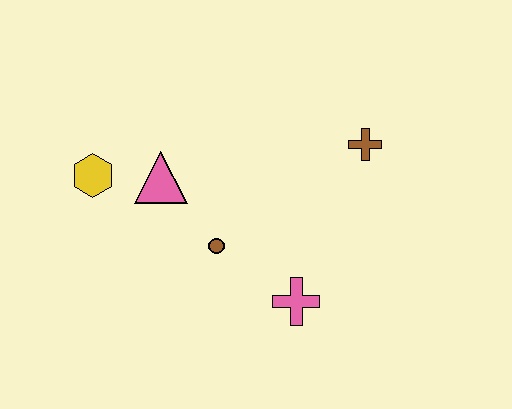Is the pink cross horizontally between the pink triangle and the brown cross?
Yes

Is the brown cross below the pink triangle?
No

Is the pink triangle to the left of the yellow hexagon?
No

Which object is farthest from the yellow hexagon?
The brown cross is farthest from the yellow hexagon.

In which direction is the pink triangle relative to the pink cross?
The pink triangle is to the left of the pink cross.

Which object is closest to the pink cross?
The brown circle is closest to the pink cross.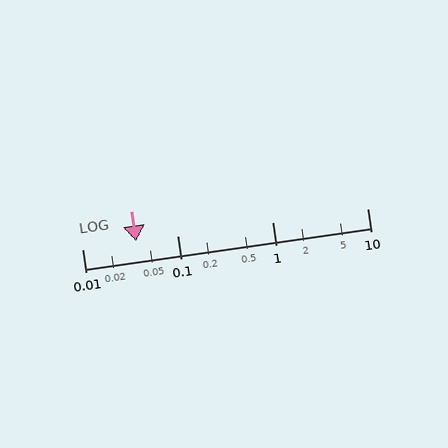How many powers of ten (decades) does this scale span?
The scale spans 3 decades, from 0.01 to 10.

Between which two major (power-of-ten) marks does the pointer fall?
The pointer is between 0.01 and 0.1.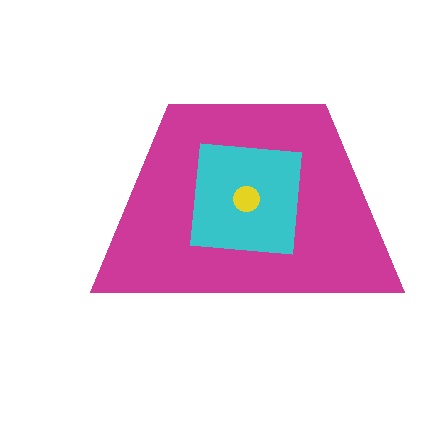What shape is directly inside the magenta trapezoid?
The cyan square.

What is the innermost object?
The yellow circle.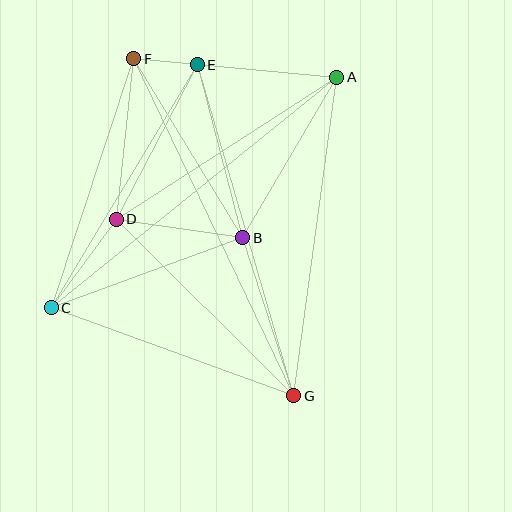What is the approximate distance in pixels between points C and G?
The distance between C and G is approximately 258 pixels.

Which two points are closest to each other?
Points E and F are closest to each other.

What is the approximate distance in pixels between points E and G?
The distance between E and G is approximately 345 pixels.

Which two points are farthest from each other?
Points F and G are farthest from each other.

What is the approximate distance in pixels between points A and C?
The distance between A and C is approximately 367 pixels.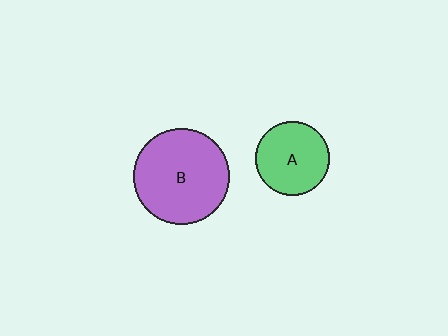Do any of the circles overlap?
No, none of the circles overlap.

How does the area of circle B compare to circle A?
Approximately 1.7 times.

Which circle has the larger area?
Circle B (purple).